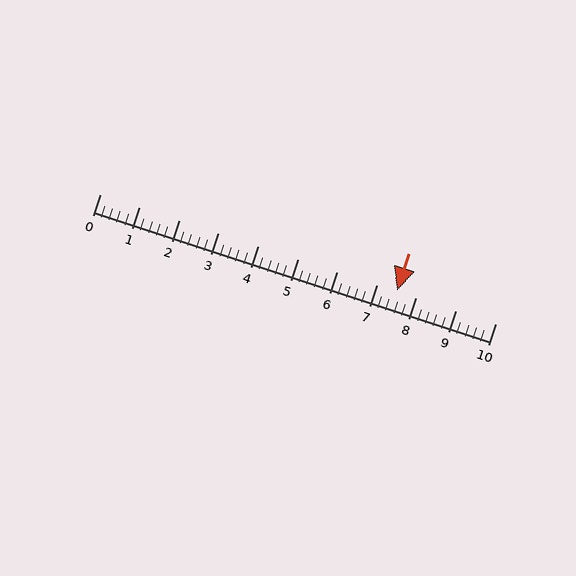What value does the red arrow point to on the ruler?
The red arrow points to approximately 7.5.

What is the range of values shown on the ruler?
The ruler shows values from 0 to 10.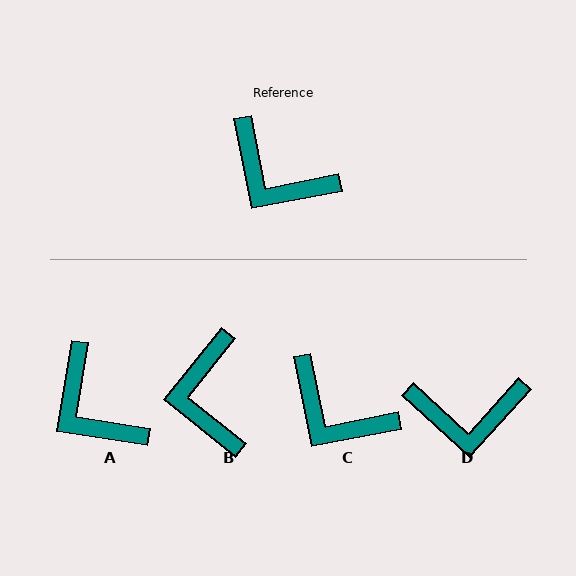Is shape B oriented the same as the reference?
No, it is off by about 50 degrees.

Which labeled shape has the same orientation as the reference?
C.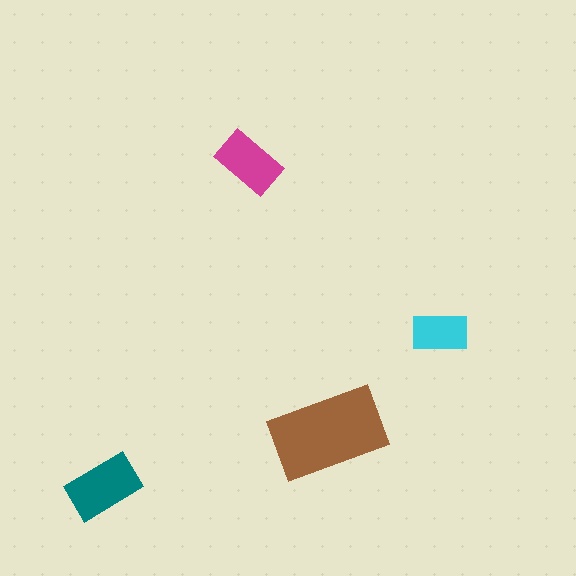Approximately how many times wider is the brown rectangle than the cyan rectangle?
About 2 times wider.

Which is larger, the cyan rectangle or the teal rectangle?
The teal one.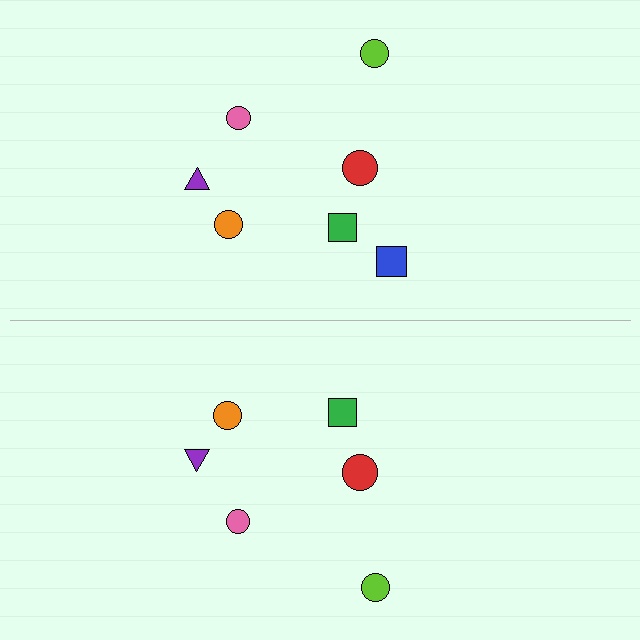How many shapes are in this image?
There are 13 shapes in this image.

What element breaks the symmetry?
A blue square is missing from the bottom side.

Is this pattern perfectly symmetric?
No, the pattern is not perfectly symmetric. A blue square is missing from the bottom side.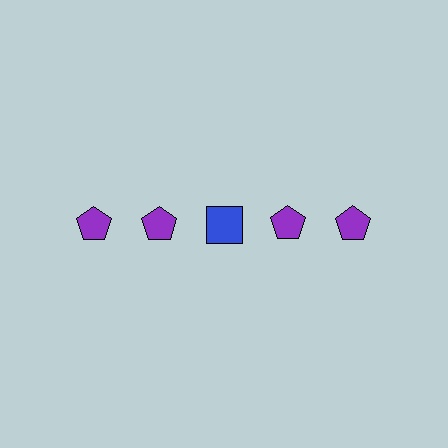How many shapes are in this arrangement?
There are 5 shapes arranged in a grid pattern.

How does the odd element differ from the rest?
It differs in both color (blue instead of purple) and shape (square instead of pentagon).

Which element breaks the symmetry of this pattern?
The blue square in the top row, center column breaks the symmetry. All other shapes are purple pentagons.